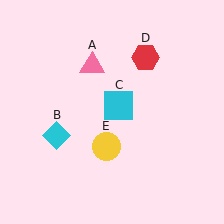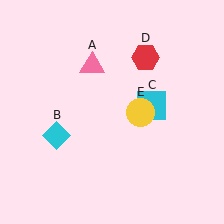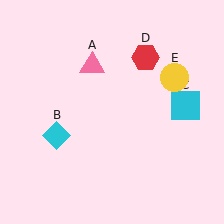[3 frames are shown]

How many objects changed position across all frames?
2 objects changed position: cyan square (object C), yellow circle (object E).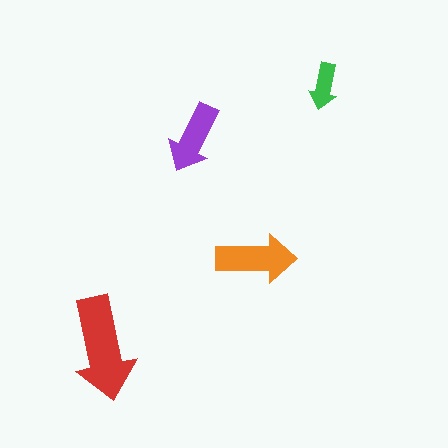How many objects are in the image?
There are 4 objects in the image.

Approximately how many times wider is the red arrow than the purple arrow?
About 1.5 times wider.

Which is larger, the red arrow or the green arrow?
The red one.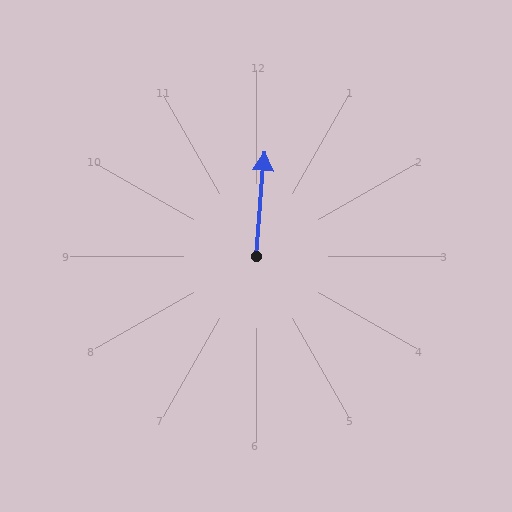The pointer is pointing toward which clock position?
Roughly 12 o'clock.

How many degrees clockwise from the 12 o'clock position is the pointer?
Approximately 5 degrees.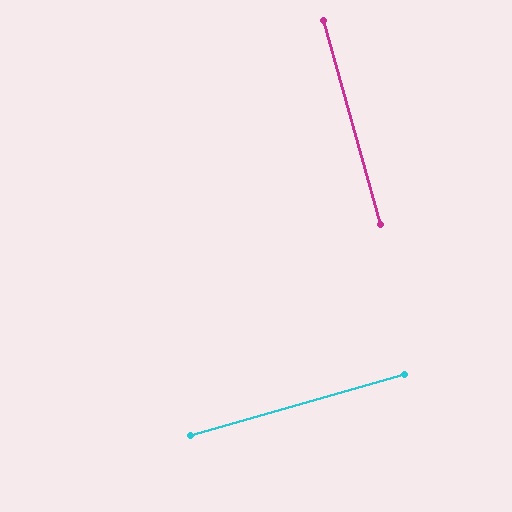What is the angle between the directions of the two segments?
Approximately 90 degrees.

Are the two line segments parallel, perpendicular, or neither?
Perpendicular — they meet at approximately 90°.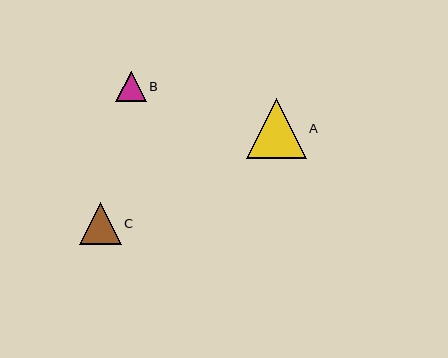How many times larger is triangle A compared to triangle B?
Triangle A is approximately 2.0 times the size of triangle B.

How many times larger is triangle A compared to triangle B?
Triangle A is approximately 2.0 times the size of triangle B.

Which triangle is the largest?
Triangle A is the largest with a size of approximately 60 pixels.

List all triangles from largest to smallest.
From largest to smallest: A, C, B.